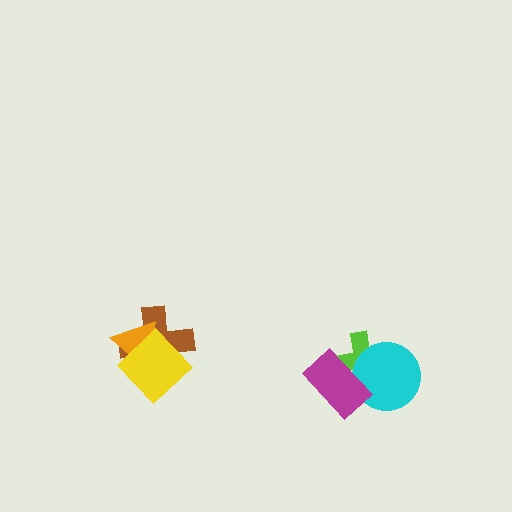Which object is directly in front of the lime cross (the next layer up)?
The cyan circle is directly in front of the lime cross.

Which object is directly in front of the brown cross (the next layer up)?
The orange triangle is directly in front of the brown cross.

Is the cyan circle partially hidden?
Yes, it is partially covered by another shape.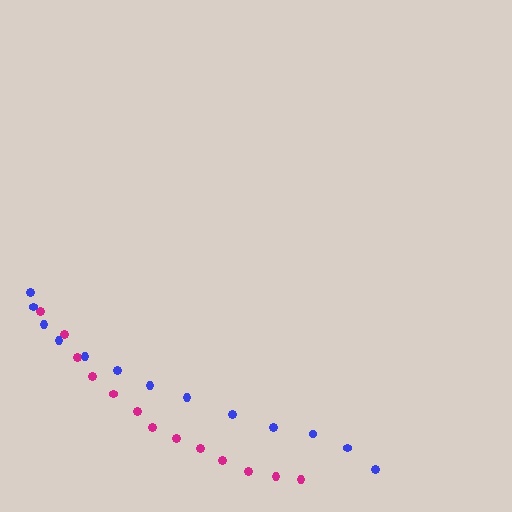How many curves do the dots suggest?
There are 2 distinct paths.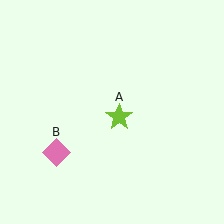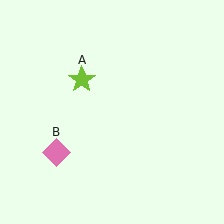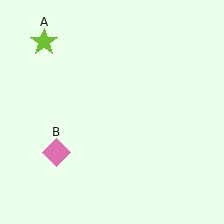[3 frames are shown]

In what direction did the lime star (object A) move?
The lime star (object A) moved up and to the left.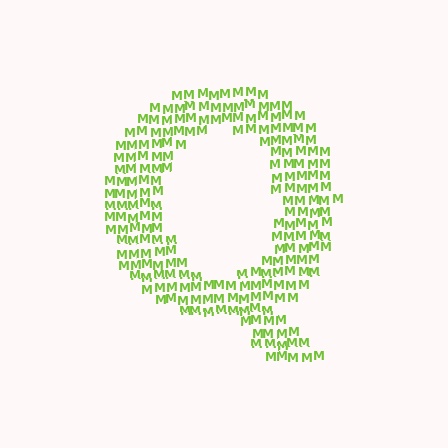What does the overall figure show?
The overall figure shows the letter Q.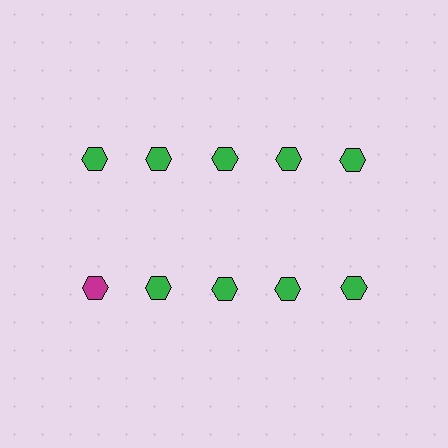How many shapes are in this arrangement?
There are 10 shapes arranged in a grid pattern.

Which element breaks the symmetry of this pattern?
The magenta hexagon in the second row, leftmost column breaks the symmetry. All other shapes are green hexagons.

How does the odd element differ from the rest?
It has a different color: magenta instead of green.